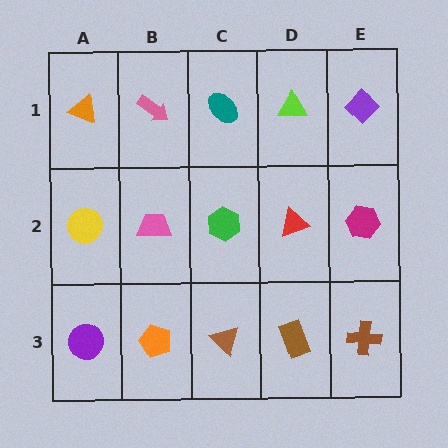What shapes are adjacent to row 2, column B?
A pink arrow (row 1, column B), an orange pentagon (row 3, column B), a yellow circle (row 2, column A), a green hexagon (row 2, column C).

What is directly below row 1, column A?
A yellow circle.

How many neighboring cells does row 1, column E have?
2.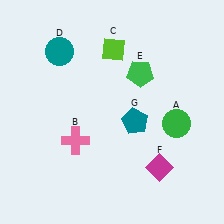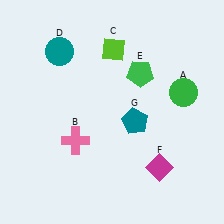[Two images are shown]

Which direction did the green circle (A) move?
The green circle (A) moved up.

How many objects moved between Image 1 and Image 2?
1 object moved between the two images.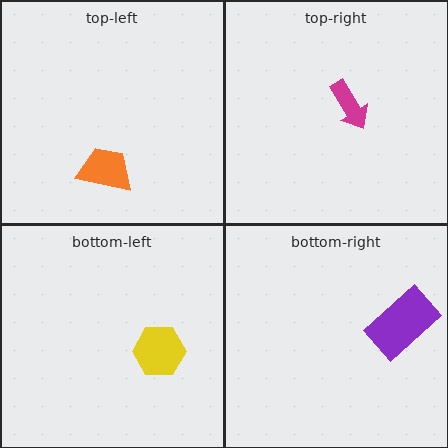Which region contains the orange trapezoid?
The top-left region.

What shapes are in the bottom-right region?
The purple rectangle.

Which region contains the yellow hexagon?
The bottom-left region.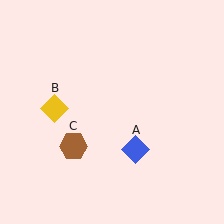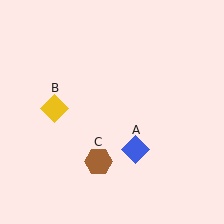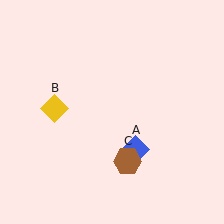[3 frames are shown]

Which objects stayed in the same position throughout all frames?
Blue diamond (object A) and yellow diamond (object B) remained stationary.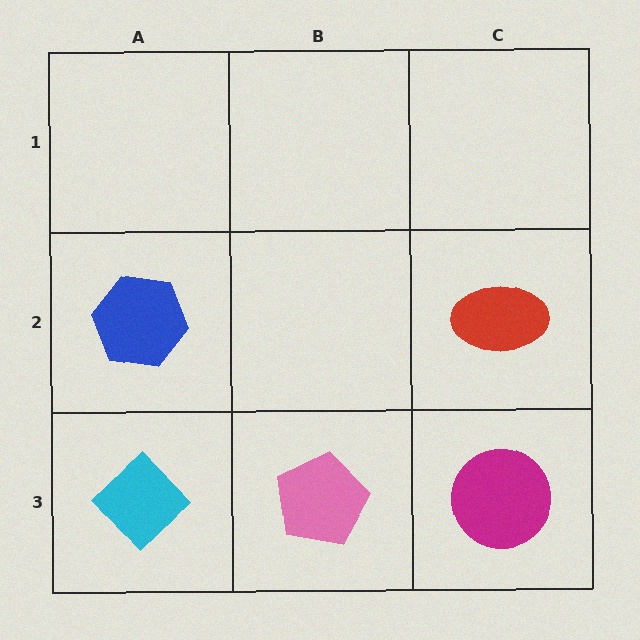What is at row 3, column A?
A cyan diamond.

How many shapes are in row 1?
0 shapes.